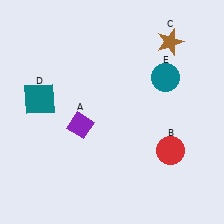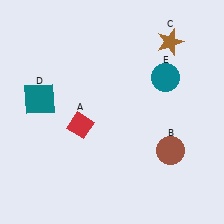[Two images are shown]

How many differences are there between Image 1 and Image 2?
There are 2 differences between the two images.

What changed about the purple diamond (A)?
In Image 1, A is purple. In Image 2, it changed to red.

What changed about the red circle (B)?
In Image 1, B is red. In Image 2, it changed to brown.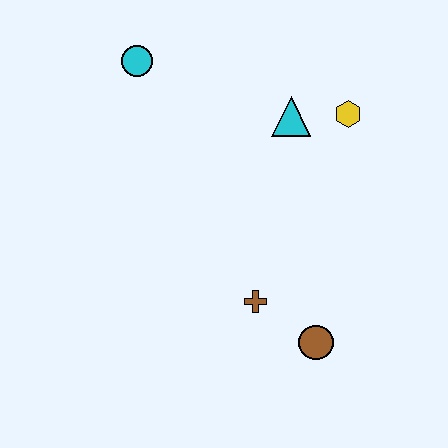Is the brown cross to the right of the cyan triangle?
No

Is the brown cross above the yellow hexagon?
No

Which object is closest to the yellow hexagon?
The cyan triangle is closest to the yellow hexagon.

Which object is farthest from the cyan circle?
The brown circle is farthest from the cyan circle.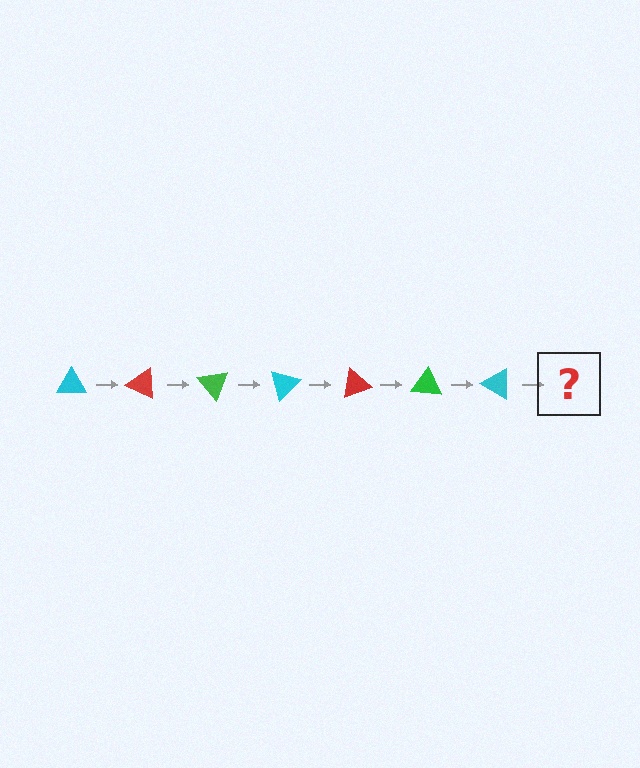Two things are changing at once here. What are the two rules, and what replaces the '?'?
The two rules are that it rotates 25 degrees each step and the color cycles through cyan, red, and green. The '?' should be a red triangle, rotated 175 degrees from the start.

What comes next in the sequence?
The next element should be a red triangle, rotated 175 degrees from the start.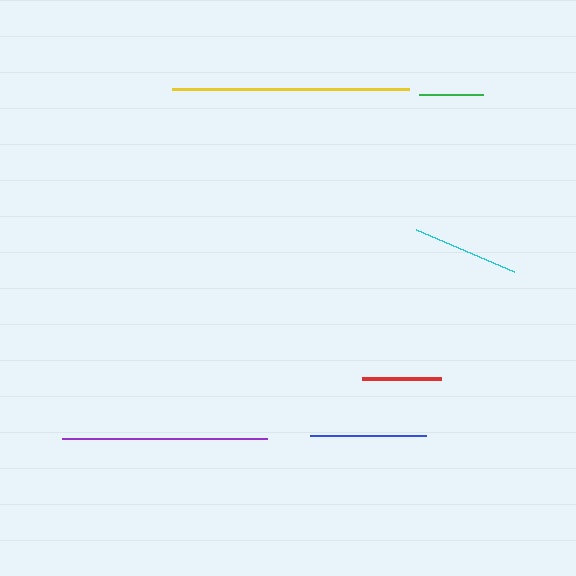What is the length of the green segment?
The green segment is approximately 64 pixels long.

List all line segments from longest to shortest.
From longest to shortest: yellow, purple, blue, cyan, red, green.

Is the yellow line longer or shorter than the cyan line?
The yellow line is longer than the cyan line.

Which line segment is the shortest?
The green line is the shortest at approximately 64 pixels.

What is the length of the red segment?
The red segment is approximately 79 pixels long.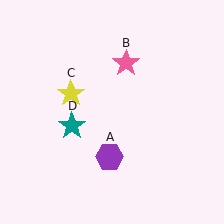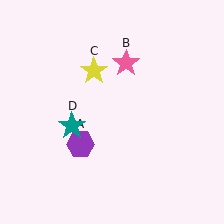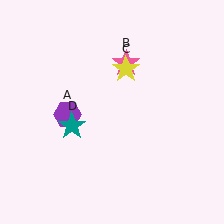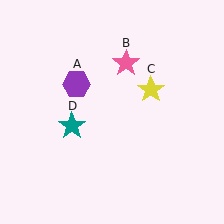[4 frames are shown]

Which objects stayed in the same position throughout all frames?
Pink star (object B) and teal star (object D) remained stationary.